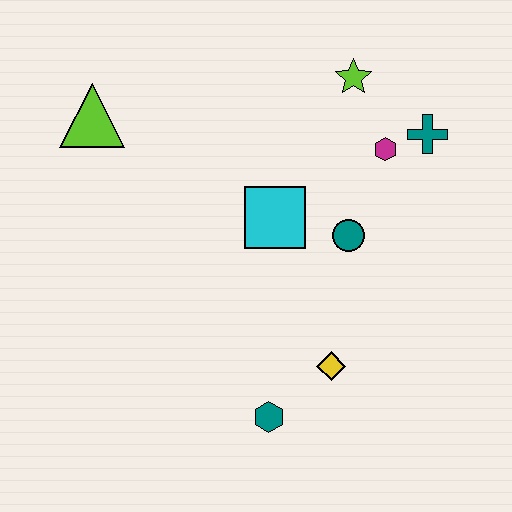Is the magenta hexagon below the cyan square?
No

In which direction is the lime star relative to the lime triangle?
The lime star is to the right of the lime triangle.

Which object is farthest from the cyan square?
The lime triangle is farthest from the cyan square.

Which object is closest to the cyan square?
The teal circle is closest to the cyan square.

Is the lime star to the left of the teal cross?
Yes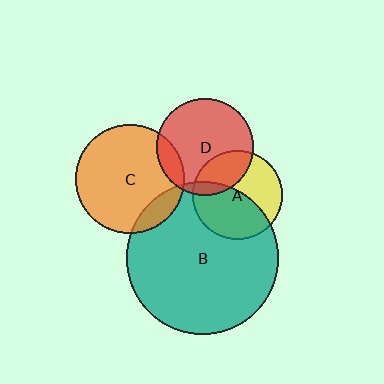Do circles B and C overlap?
Yes.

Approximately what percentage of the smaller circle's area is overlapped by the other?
Approximately 15%.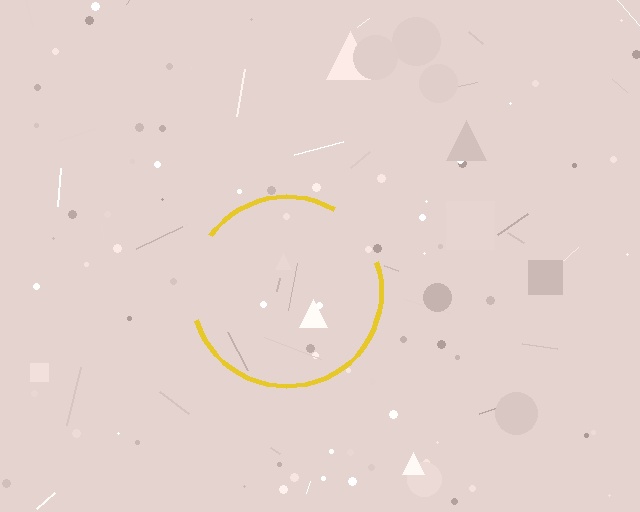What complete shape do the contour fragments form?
The contour fragments form a circle.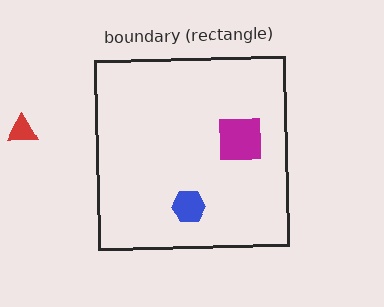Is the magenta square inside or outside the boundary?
Inside.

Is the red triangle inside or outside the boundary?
Outside.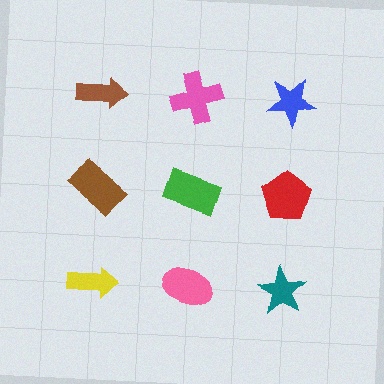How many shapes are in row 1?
3 shapes.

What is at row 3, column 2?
A pink ellipse.